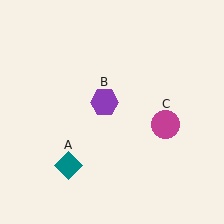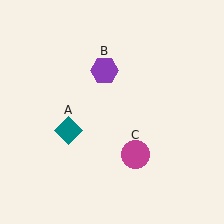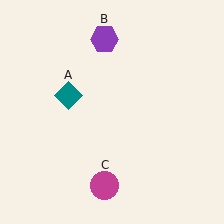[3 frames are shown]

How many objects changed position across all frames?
3 objects changed position: teal diamond (object A), purple hexagon (object B), magenta circle (object C).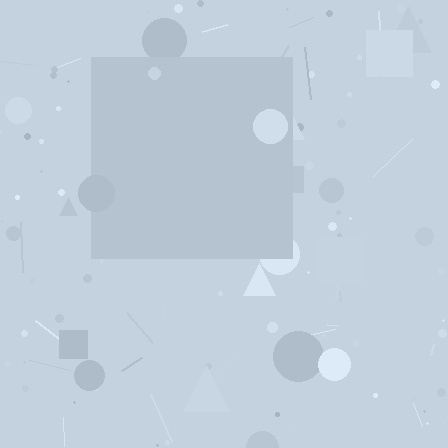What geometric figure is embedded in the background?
A square is embedded in the background.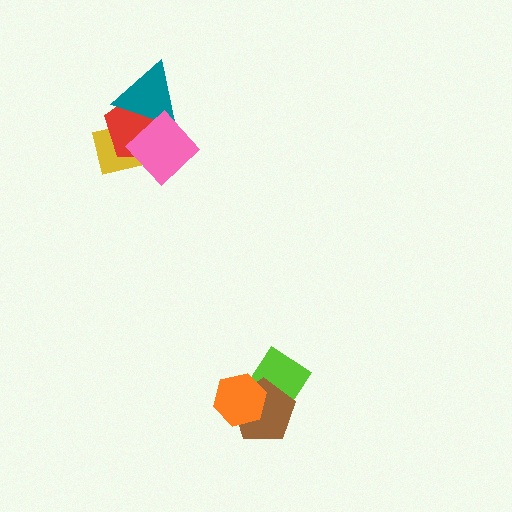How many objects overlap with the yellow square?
3 objects overlap with the yellow square.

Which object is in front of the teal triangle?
The pink diamond is in front of the teal triangle.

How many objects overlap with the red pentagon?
3 objects overlap with the red pentagon.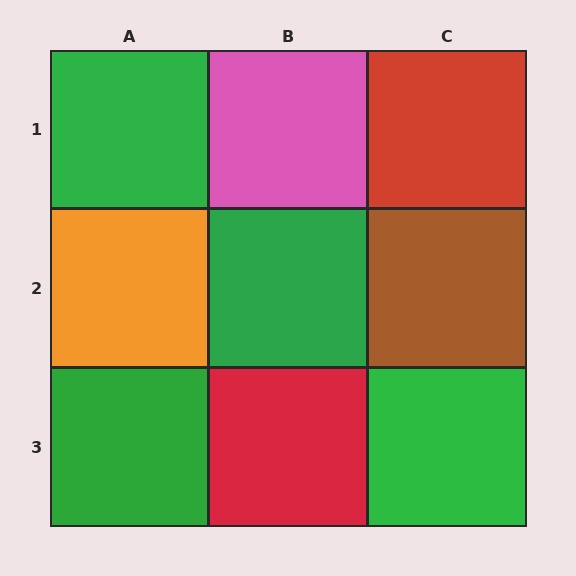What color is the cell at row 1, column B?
Pink.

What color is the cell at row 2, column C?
Brown.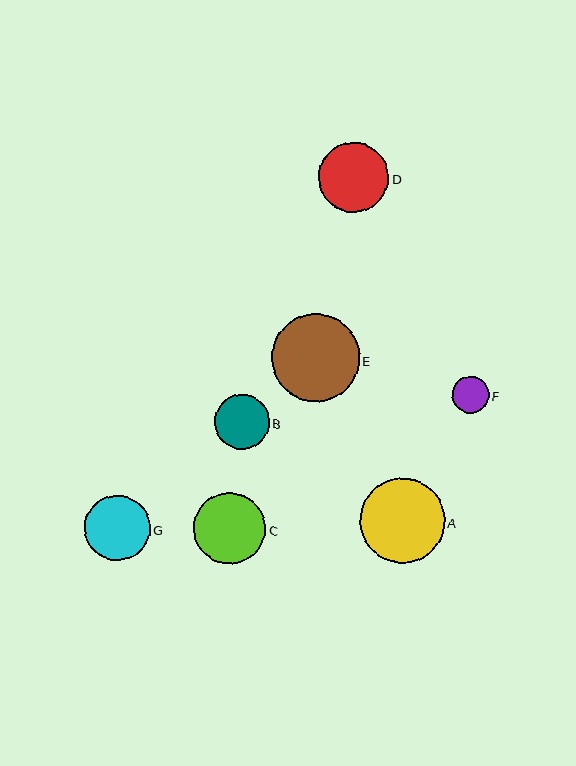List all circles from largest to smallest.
From largest to smallest: E, A, C, D, G, B, F.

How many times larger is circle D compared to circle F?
Circle D is approximately 1.9 times the size of circle F.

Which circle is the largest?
Circle E is the largest with a size of approximately 88 pixels.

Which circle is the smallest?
Circle F is the smallest with a size of approximately 37 pixels.